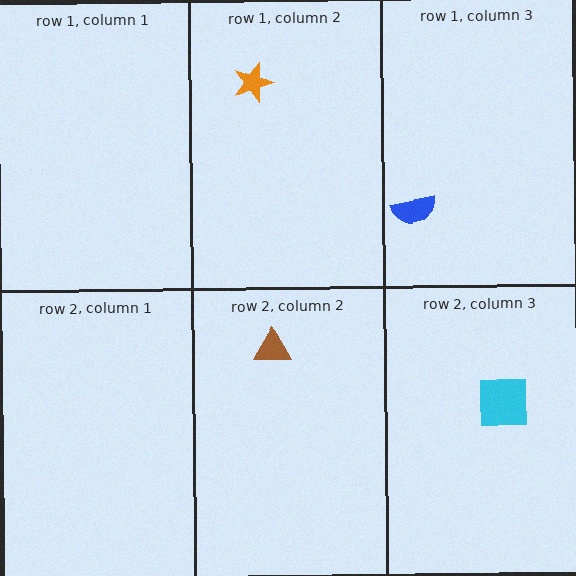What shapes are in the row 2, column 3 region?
The cyan square.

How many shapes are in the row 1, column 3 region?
1.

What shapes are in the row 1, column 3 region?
The blue semicircle.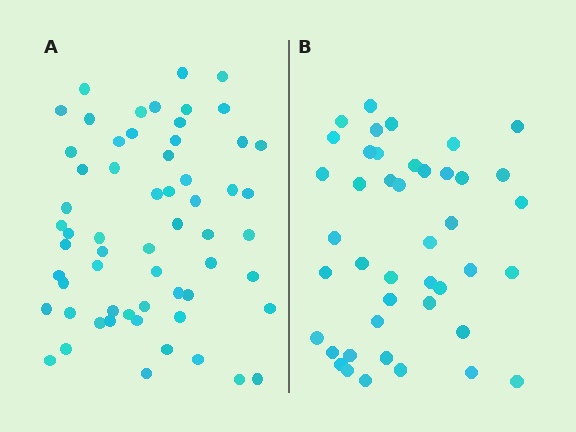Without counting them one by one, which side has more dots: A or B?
Region A (the left region) has more dots.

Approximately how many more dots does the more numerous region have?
Region A has approximately 15 more dots than region B.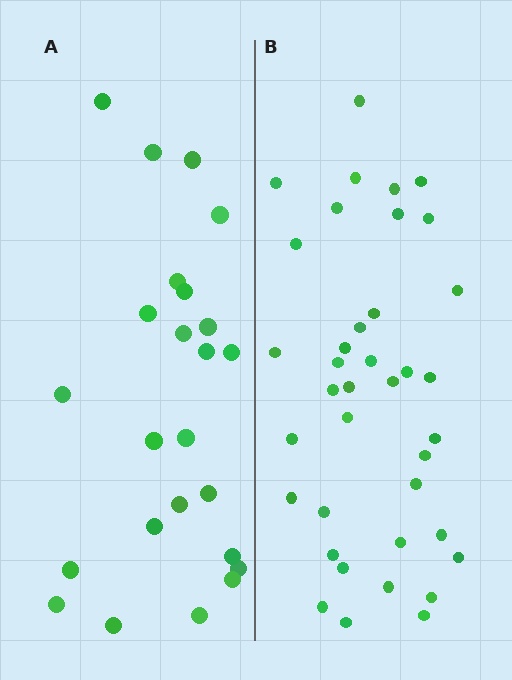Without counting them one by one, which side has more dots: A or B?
Region B (the right region) has more dots.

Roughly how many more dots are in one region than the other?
Region B has approximately 15 more dots than region A.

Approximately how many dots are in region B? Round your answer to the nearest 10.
About 40 dots. (The exact count is 38, which rounds to 40.)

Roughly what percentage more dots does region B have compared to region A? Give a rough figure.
About 60% more.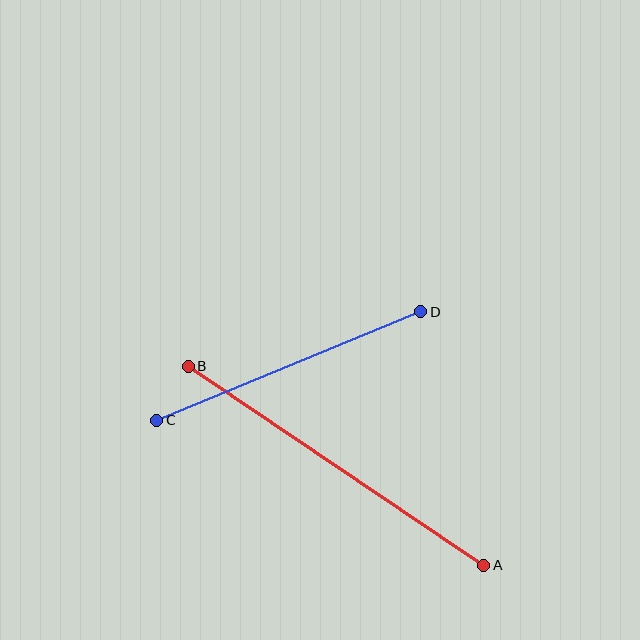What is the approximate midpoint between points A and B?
The midpoint is at approximately (336, 466) pixels.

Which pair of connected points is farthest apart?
Points A and B are farthest apart.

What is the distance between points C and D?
The distance is approximately 286 pixels.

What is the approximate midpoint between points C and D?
The midpoint is at approximately (289, 366) pixels.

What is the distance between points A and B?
The distance is approximately 356 pixels.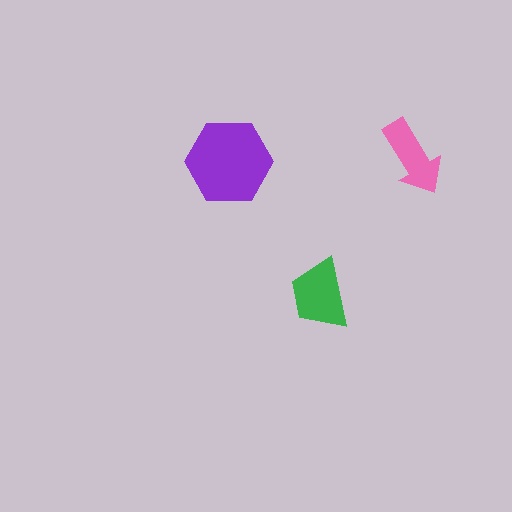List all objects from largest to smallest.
The purple hexagon, the green trapezoid, the pink arrow.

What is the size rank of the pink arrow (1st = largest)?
3rd.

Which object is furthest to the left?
The purple hexagon is leftmost.